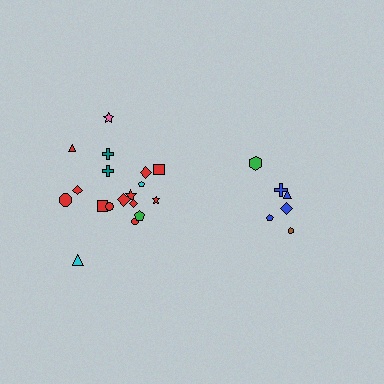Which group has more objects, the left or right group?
The left group.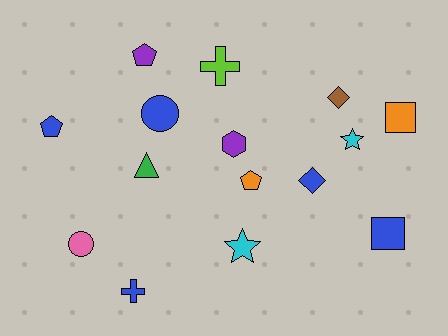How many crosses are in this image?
There are 2 crosses.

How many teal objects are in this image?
There are no teal objects.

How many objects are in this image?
There are 15 objects.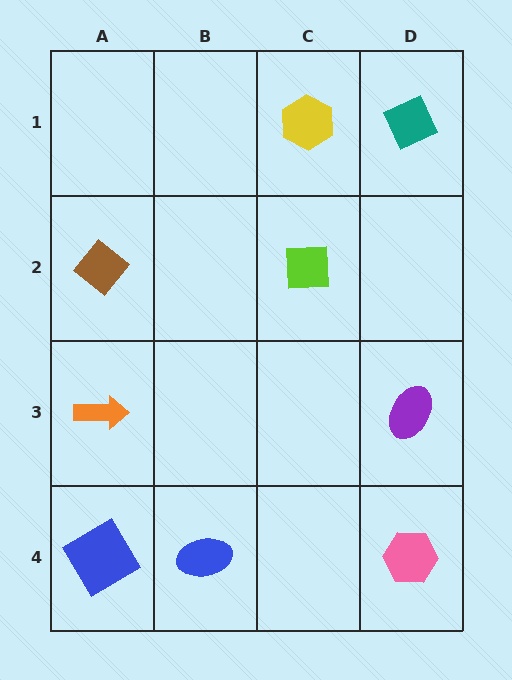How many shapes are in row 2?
2 shapes.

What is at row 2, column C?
A lime square.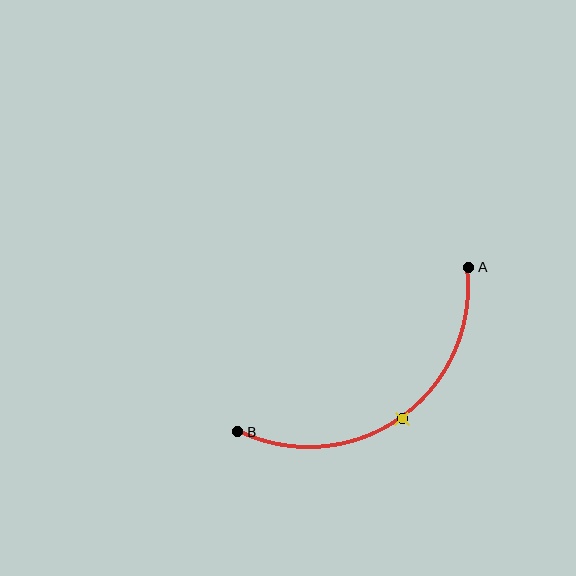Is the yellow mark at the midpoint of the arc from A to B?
Yes. The yellow mark lies on the arc at equal arc-length from both A and B — it is the arc midpoint.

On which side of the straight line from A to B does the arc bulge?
The arc bulges below and to the right of the straight line connecting A and B.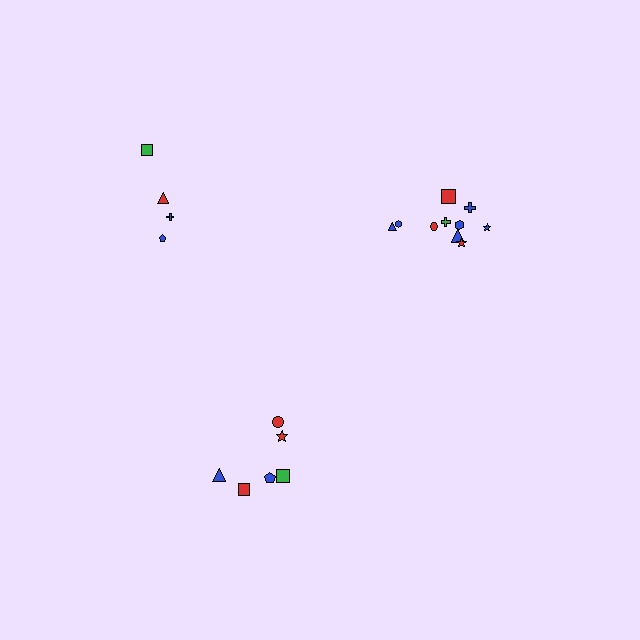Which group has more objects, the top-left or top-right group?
The top-right group.